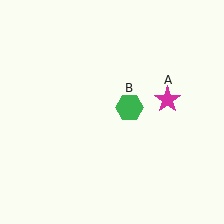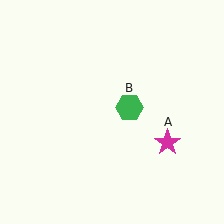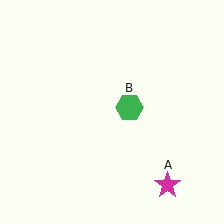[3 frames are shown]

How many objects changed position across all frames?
1 object changed position: magenta star (object A).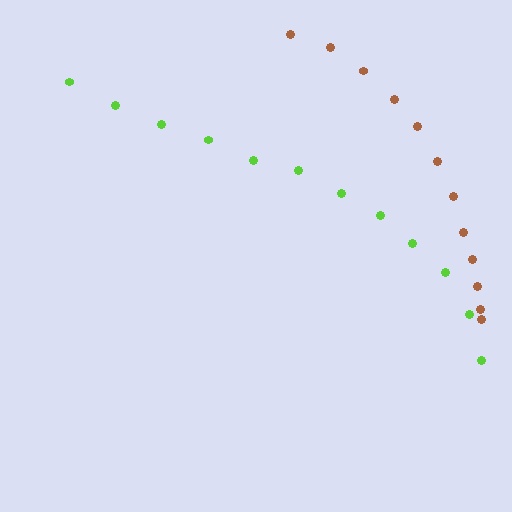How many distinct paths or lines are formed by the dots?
There are 2 distinct paths.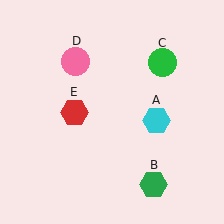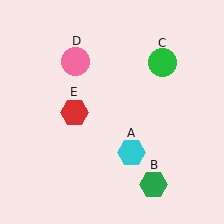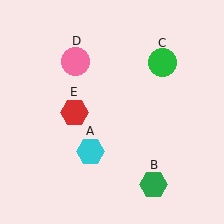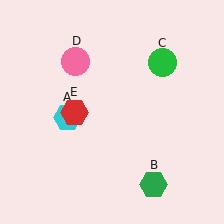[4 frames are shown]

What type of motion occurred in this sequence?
The cyan hexagon (object A) rotated clockwise around the center of the scene.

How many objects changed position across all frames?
1 object changed position: cyan hexagon (object A).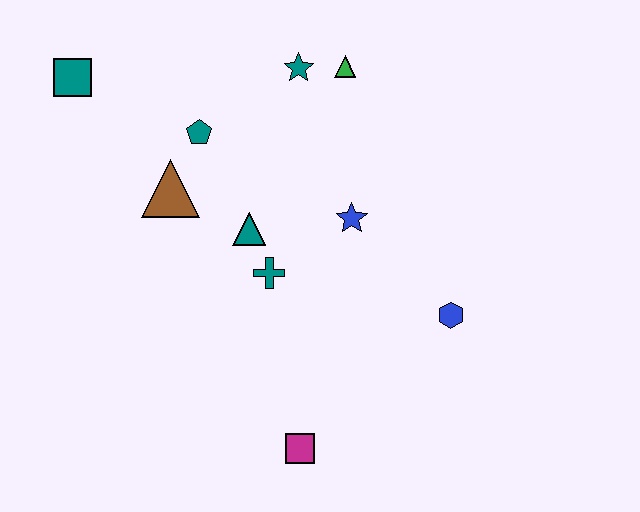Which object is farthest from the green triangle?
The magenta square is farthest from the green triangle.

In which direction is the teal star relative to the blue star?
The teal star is above the blue star.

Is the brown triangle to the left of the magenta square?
Yes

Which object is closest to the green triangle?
The teal star is closest to the green triangle.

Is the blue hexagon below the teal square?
Yes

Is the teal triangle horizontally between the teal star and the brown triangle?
Yes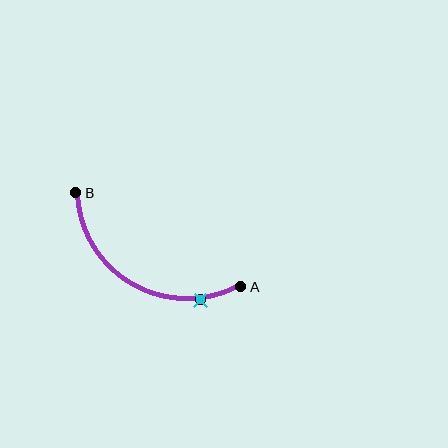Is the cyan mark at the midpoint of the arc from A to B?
No. The cyan mark lies on the arc but is closer to endpoint A. The arc midpoint would be at the point on the curve equidistant along the arc from both A and B.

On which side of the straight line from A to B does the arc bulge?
The arc bulges below the straight line connecting A and B.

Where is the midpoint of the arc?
The arc midpoint is the point on the curve farthest from the straight line joining A and B. It sits below that line.